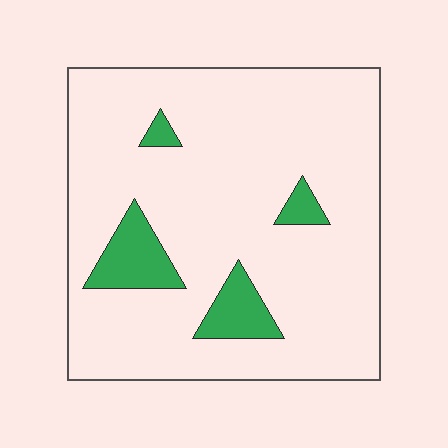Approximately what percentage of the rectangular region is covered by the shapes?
Approximately 10%.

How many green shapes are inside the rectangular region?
4.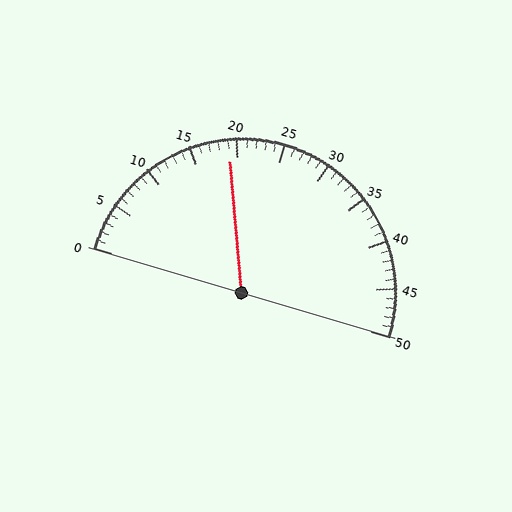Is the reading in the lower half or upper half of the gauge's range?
The reading is in the lower half of the range (0 to 50).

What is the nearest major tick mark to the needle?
The nearest major tick mark is 20.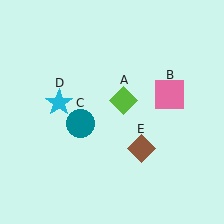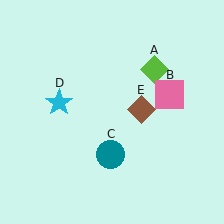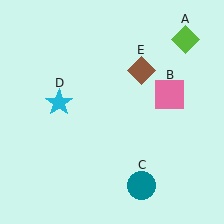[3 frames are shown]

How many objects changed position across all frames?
3 objects changed position: lime diamond (object A), teal circle (object C), brown diamond (object E).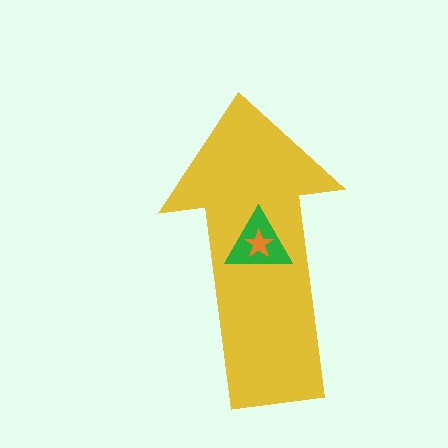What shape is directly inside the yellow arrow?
The green triangle.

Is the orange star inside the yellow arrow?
Yes.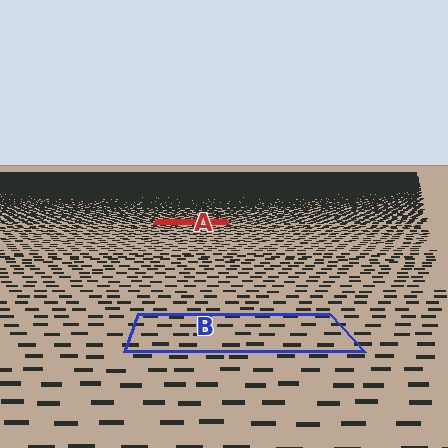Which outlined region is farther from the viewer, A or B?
Region A is farther from the viewer — the texture elements inside it appear smaller and more densely packed.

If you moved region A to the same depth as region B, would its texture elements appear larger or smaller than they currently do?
They would appear larger. At a closer depth, the same texture elements are projected at a bigger on-screen size.